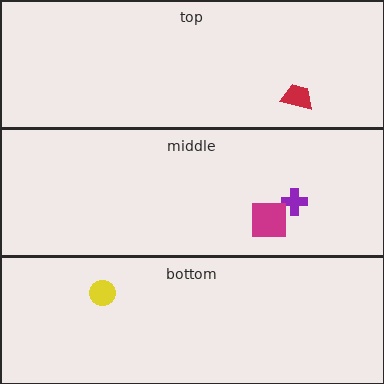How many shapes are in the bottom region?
1.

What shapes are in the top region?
The red trapezoid.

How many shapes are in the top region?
1.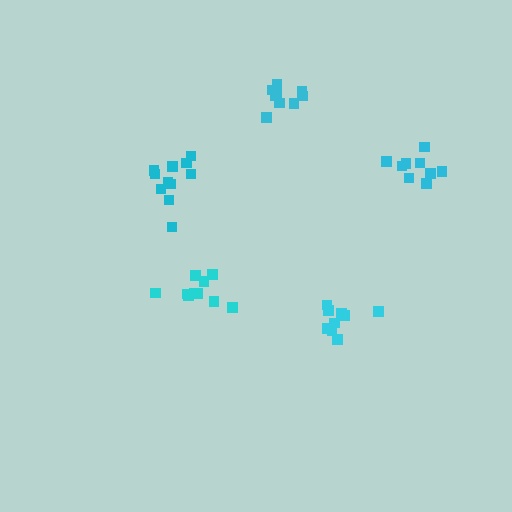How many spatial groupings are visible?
There are 5 spatial groupings.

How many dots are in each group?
Group 1: 11 dots, Group 2: 10 dots, Group 3: 9 dots, Group 4: 9 dots, Group 5: 9 dots (48 total).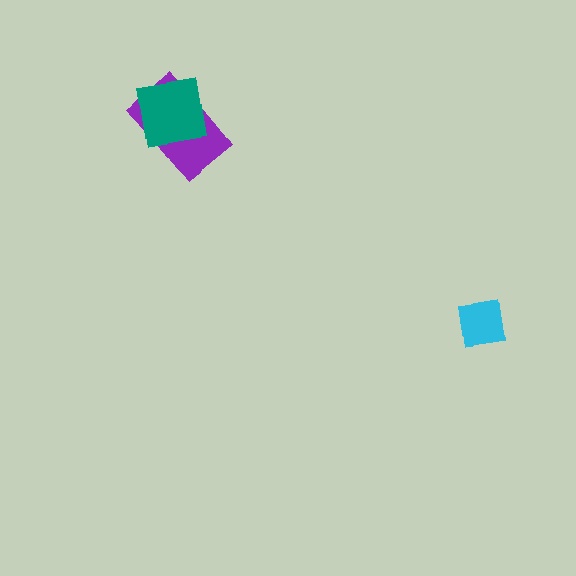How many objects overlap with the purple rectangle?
1 object overlaps with the purple rectangle.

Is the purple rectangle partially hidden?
Yes, it is partially covered by another shape.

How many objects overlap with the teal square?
1 object overlaps with the teal square.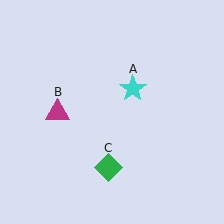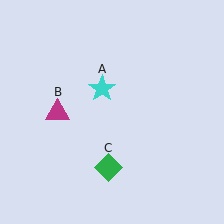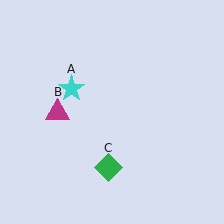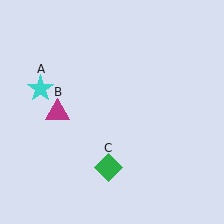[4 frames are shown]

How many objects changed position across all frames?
1 object changed position: cyan star (object A).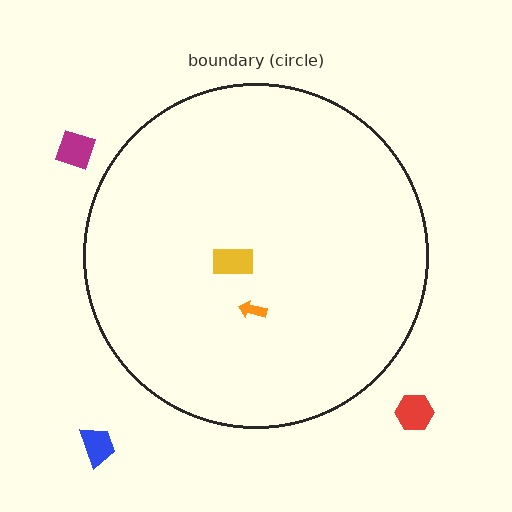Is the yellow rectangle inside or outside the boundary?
Inside.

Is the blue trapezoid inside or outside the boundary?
Outside.